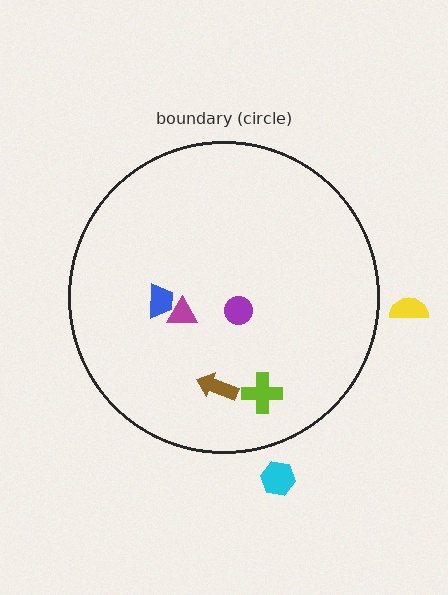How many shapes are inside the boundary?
5 inside, 2 outside.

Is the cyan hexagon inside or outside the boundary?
Outside.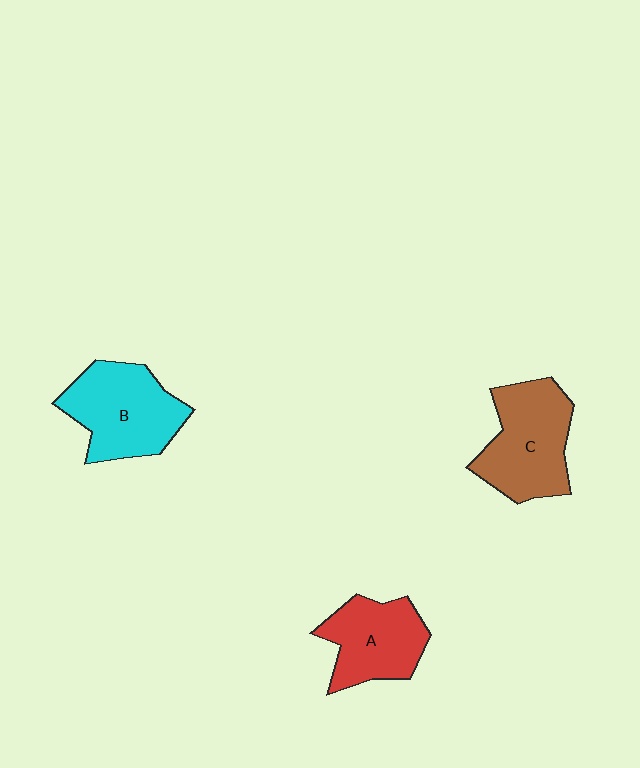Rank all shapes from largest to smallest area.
From largest to smallest: B (cyan), C (brown), A (red).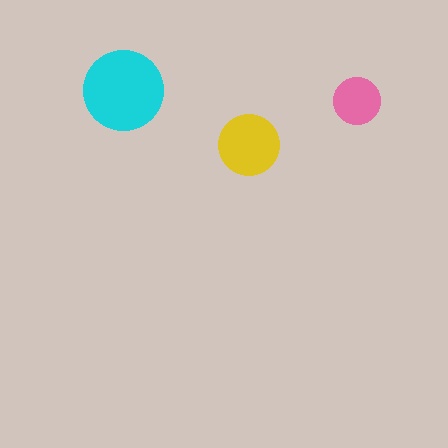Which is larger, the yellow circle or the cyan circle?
The cyan one.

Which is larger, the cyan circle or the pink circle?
The cyan one.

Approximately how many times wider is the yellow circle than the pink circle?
About 1.5 times wider.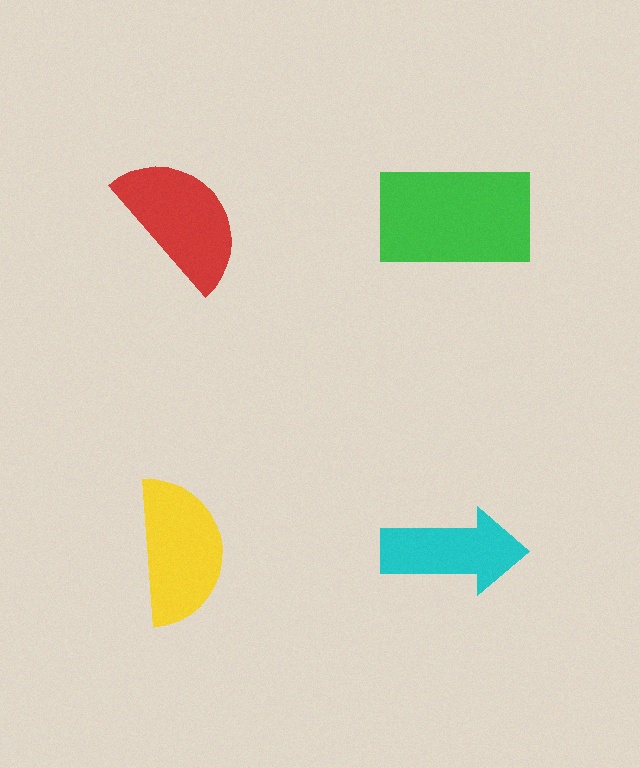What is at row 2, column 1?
A yellow semicircle.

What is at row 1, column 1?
A red semicircle.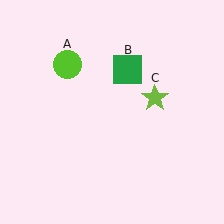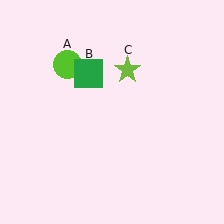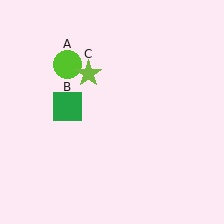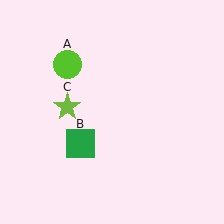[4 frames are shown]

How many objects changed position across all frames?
2 objects changed position: green square (object B), lime star (object C).